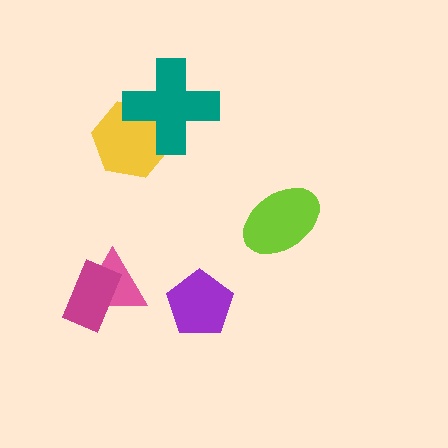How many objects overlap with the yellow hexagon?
1 object overlaps with the yellow hexagon.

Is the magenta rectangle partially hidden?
No, no other shape covers it.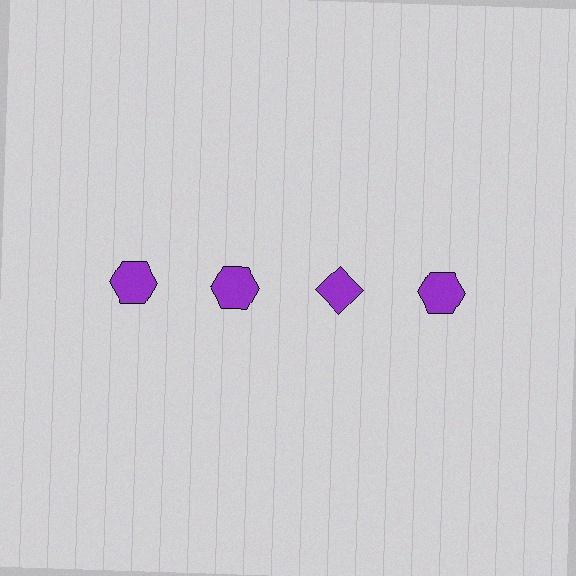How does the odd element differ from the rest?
It has a different shape: diamond instead of hexagon.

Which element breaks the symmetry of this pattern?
The purple diamond in the top row, center column breaks the symmetry. All other shapes are purple hexagons.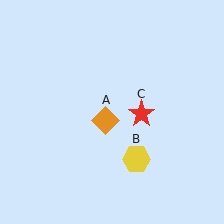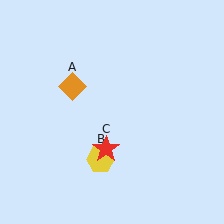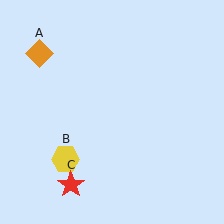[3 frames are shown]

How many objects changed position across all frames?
3 objects changed position: orange diamond (object A), yellow hexagon (object B), red star (object C).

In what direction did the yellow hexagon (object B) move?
The yellow hexagon (object B) moved left.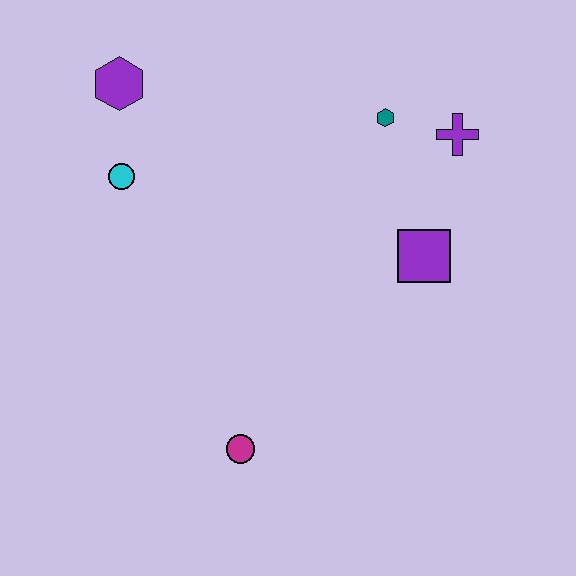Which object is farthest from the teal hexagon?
The magenta circle is farthest from the teal hexagon.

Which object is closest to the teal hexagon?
The purple cross is closest to the teal hexagon.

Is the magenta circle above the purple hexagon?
No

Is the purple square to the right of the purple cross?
No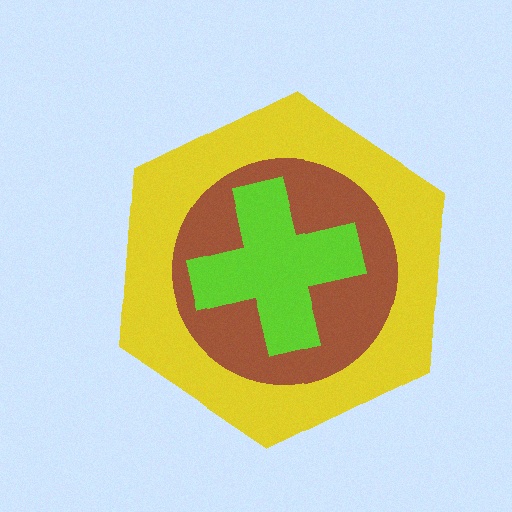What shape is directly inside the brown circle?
The lime cross.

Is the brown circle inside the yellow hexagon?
Yes.